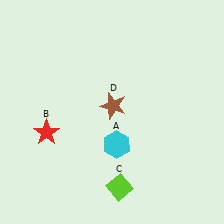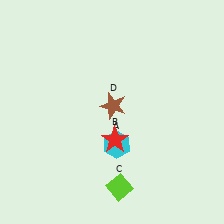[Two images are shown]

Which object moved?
The red star (B) moved right.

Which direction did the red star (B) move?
The red star (B) moved right.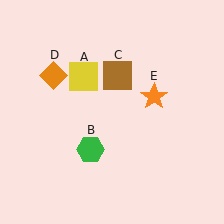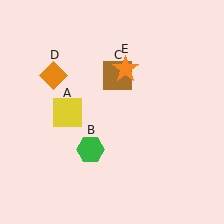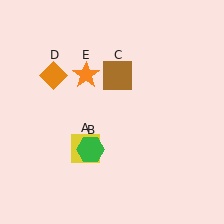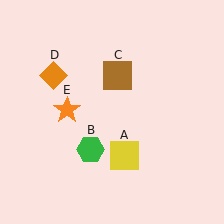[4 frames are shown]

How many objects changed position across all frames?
2 objects changed position: yellow square (object A), orange star (object E).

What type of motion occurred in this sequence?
The yellow square (object A), orange star (object E) rotated counterclockwise around the center of the scene.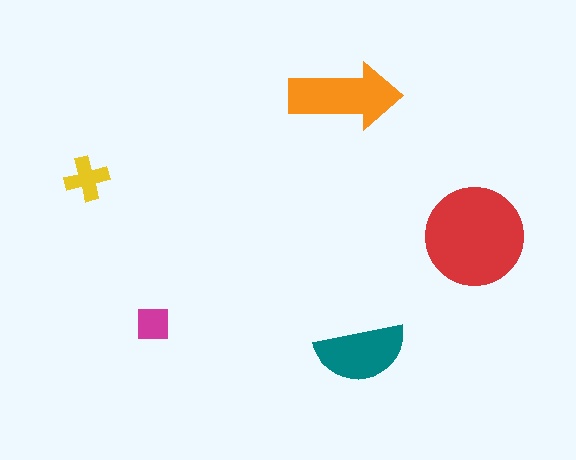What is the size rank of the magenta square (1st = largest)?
5th.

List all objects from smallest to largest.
The magenta square, the yellow cross, the teal semicircle, the orange arrow, the red circle.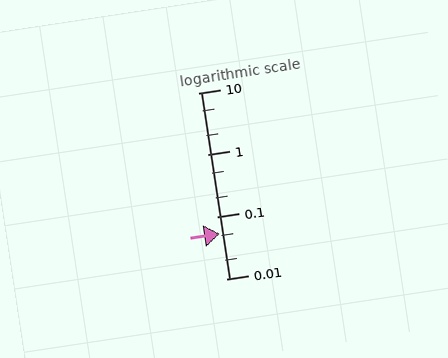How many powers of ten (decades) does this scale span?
The scale spans 3 decades, from 0.01 to 10.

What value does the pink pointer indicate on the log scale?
The pointer indicates approximately 0.054.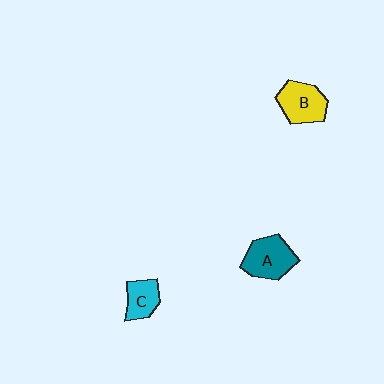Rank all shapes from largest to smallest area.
From largest to smallest: A (teal), B (yellow), C (cyan).